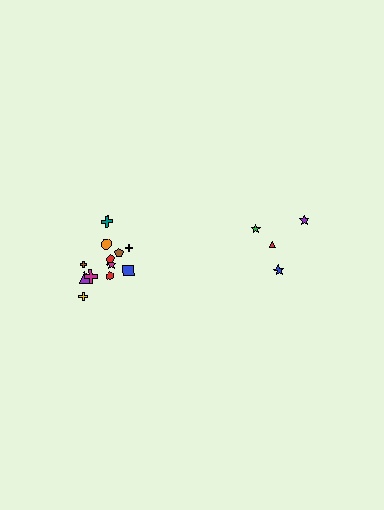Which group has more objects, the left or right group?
The left group.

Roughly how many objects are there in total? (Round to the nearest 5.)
Roughly 15 objects in total.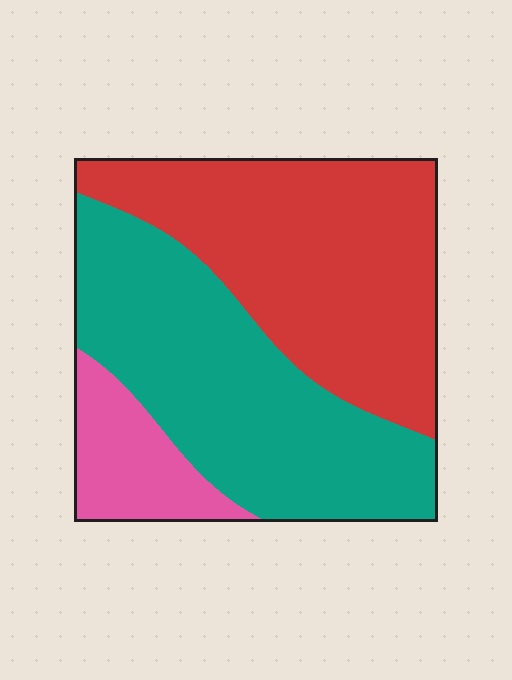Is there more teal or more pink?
Teal.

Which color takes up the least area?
Pink, at roughly 10%.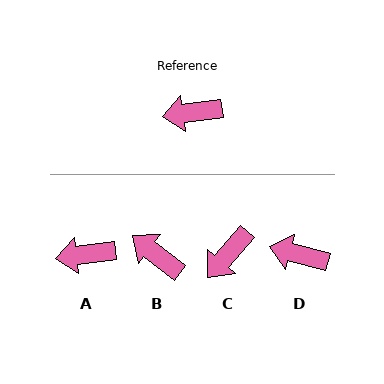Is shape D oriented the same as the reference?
No, it is off by about 23 degrees.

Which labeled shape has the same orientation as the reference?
A.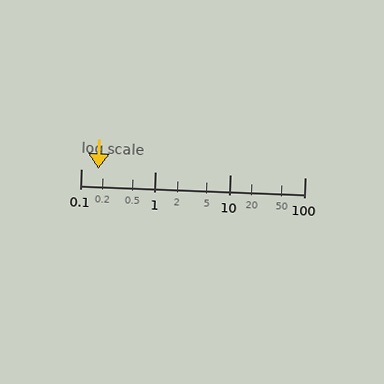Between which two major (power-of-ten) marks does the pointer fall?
The pointer is between 0.1 and 1.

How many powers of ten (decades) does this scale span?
The scale spans 3 decades, from 0.1 to 100.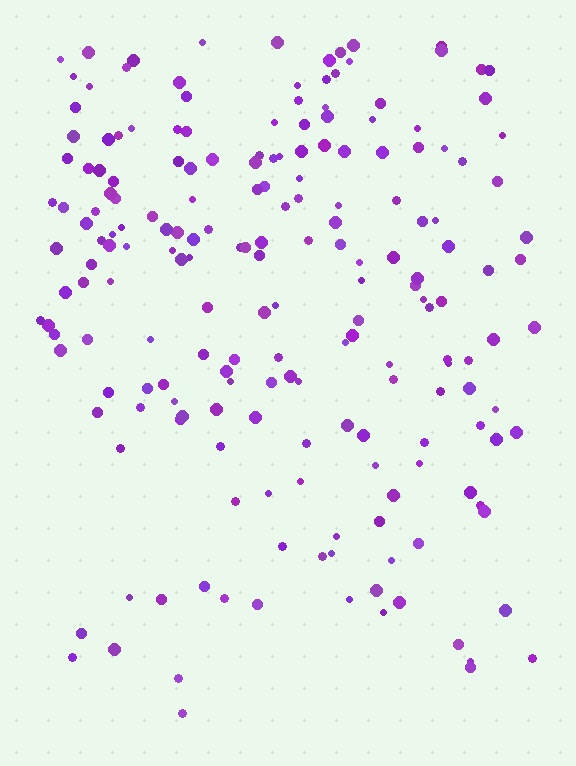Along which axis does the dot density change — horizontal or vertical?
Vertical.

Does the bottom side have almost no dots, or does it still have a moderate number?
Still a moderate number, just noticeably fewer than the top.